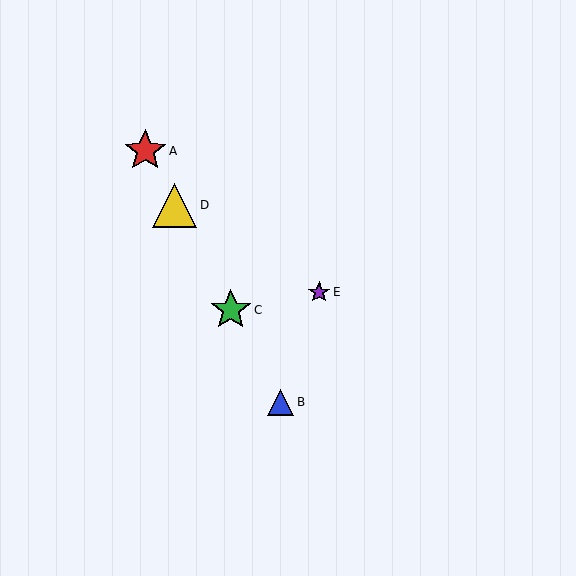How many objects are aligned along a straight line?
4 objects (A, B, C, D) are aligned along a straight line.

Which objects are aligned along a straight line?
Objects A, B, C, D are aligned along a straight line.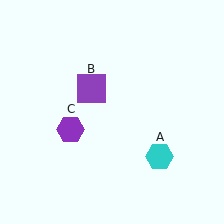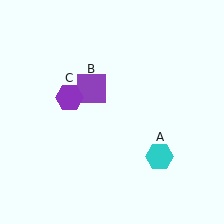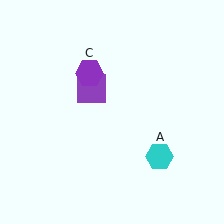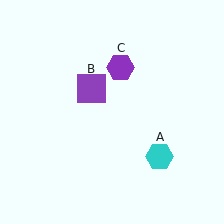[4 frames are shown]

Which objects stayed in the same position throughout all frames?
Cyan hexagon (object A) and purple square (object B) remained stationary.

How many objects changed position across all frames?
1 object changed position: purple hexagon (object C).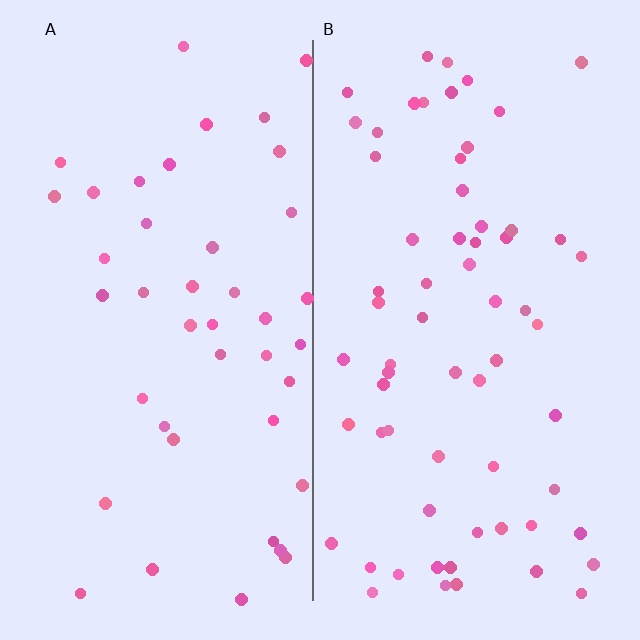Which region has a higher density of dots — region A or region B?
B (the right).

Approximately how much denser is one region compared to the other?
Approximately 1.5× — region B over region A.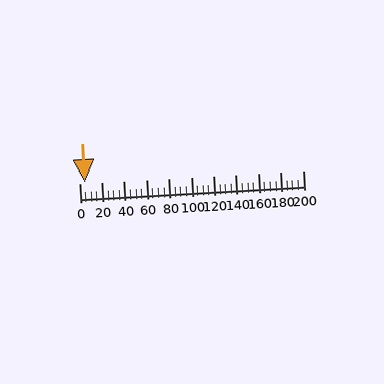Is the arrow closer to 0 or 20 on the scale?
The arrow is closer to 0.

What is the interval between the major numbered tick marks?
The major tick marks are spaced 20 units apart.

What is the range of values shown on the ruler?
The ruler shows values from 0 to 200.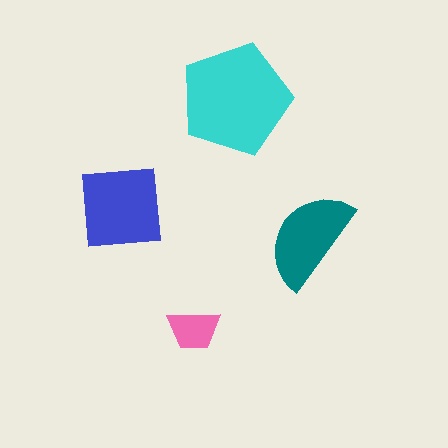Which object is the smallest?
The pink trapezoid.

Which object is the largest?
The cyan pentagon.